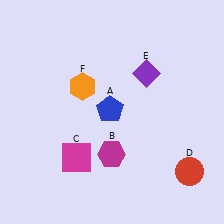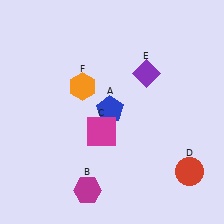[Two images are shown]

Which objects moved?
The objects that moved are: the magenta hexagon (B), the magenta square (C).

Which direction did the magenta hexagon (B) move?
The magenta hexagon (B) moved down.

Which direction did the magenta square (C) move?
The magenta square (C) moved up.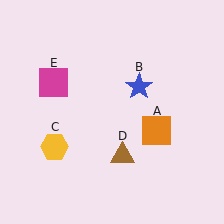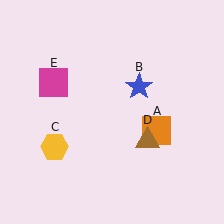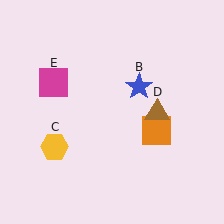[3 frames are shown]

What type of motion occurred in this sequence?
The brown triangle (object D) rotated counterclockwise around the center of the scene.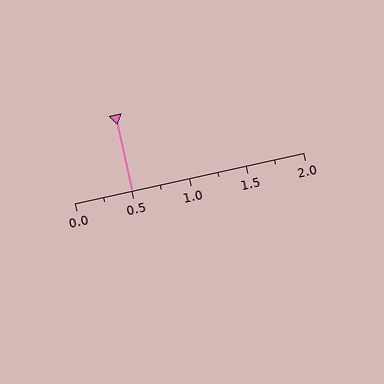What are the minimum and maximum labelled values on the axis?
The axis runs from 0.0 to 2.0.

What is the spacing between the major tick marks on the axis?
The major ticks are spaced 0.5 apart.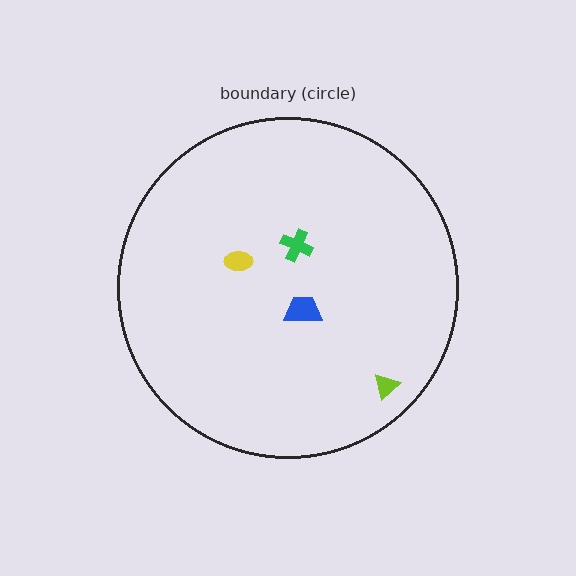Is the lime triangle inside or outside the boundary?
Inside.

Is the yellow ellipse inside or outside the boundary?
Inside.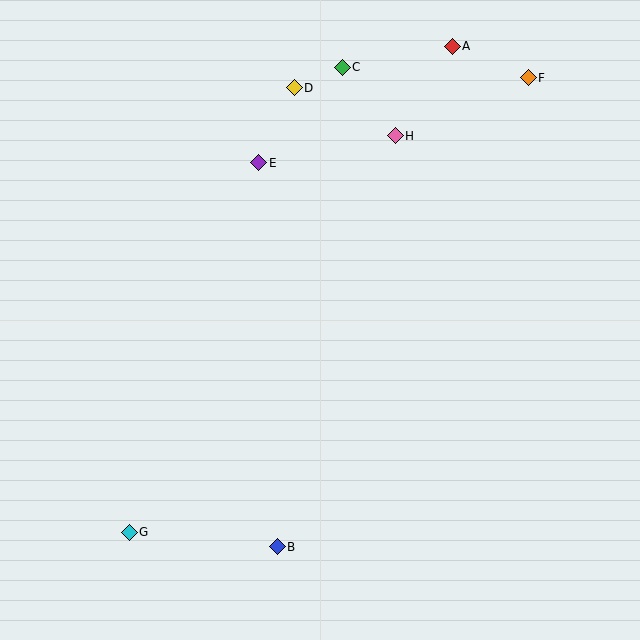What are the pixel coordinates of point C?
Point C is at (342, 67).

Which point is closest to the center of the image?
Point E at (259, 163) is closest to the center.